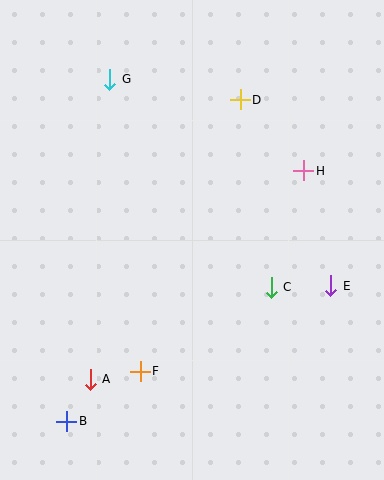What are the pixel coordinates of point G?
Point G is at (109, 79).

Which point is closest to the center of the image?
Point C at (271, 287) is closest to the center.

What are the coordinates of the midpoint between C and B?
The midpoint between C and B is at (169, 354).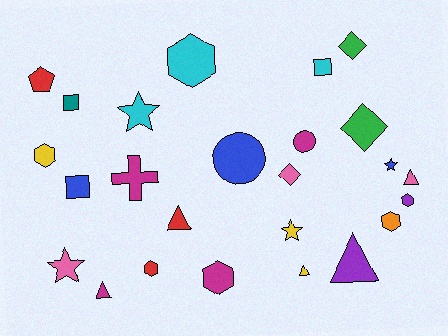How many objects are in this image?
There are 25 objects.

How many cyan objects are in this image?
There are 3 cyan objects.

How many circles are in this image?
There are 2 circles.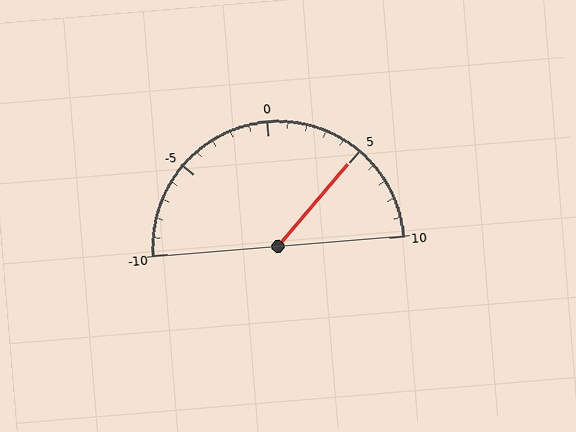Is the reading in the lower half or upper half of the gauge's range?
The reading is in the upper half of the range (-10 to 10).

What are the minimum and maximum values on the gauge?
The gauge ranges from -10 to 10.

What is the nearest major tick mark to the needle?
The nearest major tick mark is 5.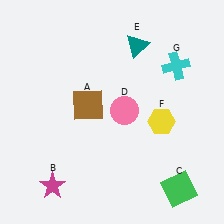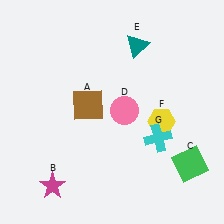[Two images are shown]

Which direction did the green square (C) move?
The green square (C) moved up.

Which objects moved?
The objects that moved are: the green square (C), the cyan cross (G).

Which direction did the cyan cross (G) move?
The cyan cross (G) moved down.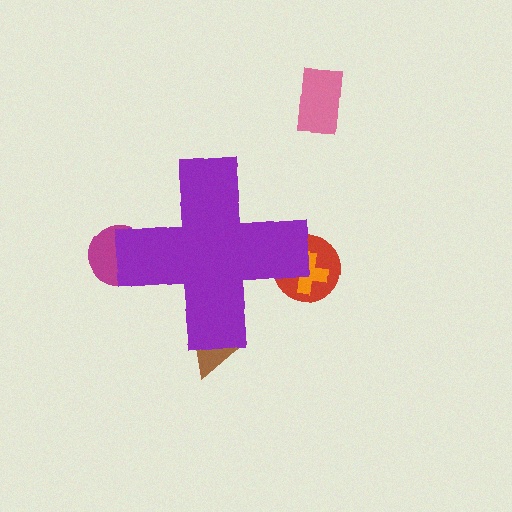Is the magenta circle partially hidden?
Yes, the magenta circle is partially hidden behind the purple cross.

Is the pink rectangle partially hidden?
No, the pink rectangle is fully visible.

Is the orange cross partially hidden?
Yes, the orange cross is partially hidden behind the purple cross.